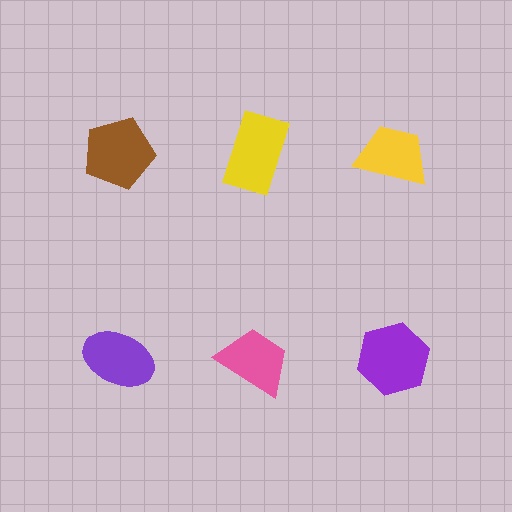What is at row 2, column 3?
A purple hexagon.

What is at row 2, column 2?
A pink trapezoid.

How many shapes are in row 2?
3 shapes.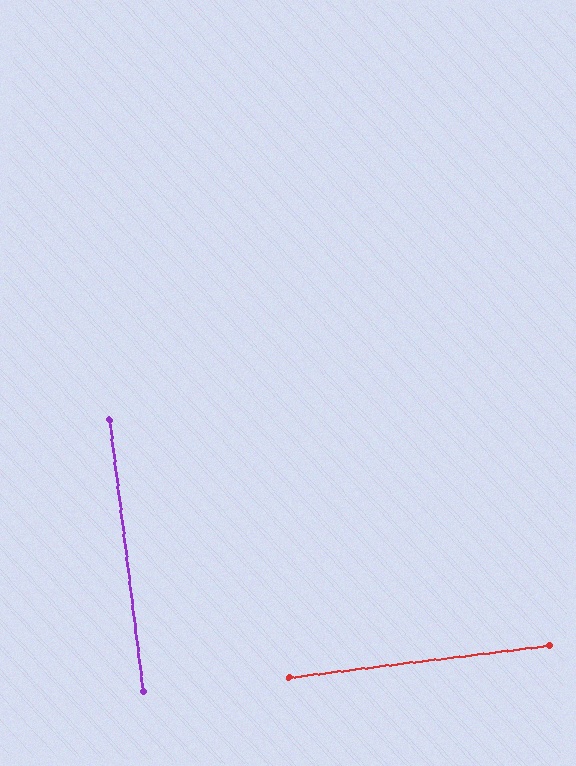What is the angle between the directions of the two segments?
Approximately 90 degrees.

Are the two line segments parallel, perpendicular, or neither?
Perpendicular — they meet at approximately 90°.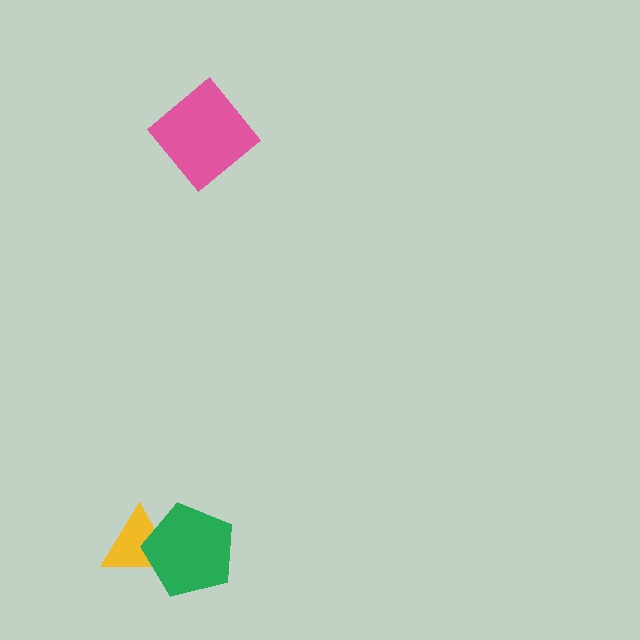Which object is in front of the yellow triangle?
The green pentagon is in front of the yellow triangle.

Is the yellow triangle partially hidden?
Yes, it is partially covered by another shape.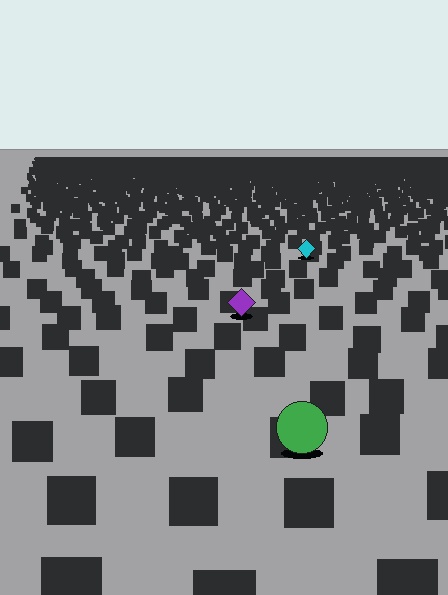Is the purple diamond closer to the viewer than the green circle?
No. The green circle is closer — you can tell from the texture gradient: the ground texture is coarser near it.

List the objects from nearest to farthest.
From nearest to farthest: the green circle, the purple diamond, the cyan diamond.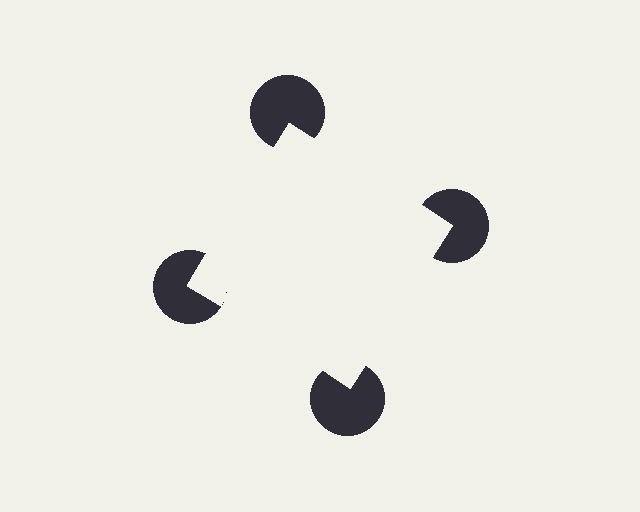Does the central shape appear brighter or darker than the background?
It typically appears slightly brighter than the background, even though no actual brightness change is drawn.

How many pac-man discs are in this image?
There are 4 — one at each vertex of the illusory square.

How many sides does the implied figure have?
4 sides.